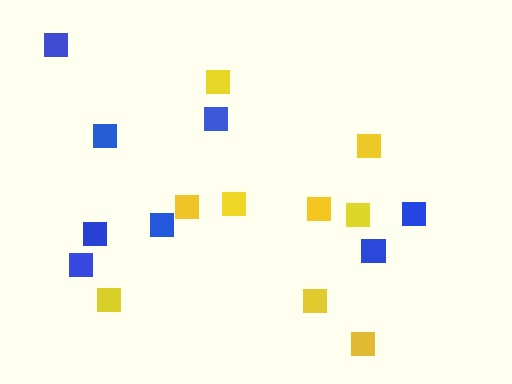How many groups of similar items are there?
There are 2 groups: one group of yellow squares (9) and one group of blue squares (8).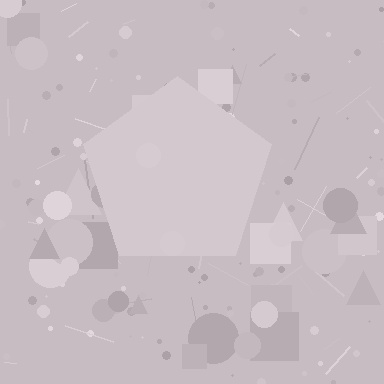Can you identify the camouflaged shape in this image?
The camouflaged shape is a pentagon.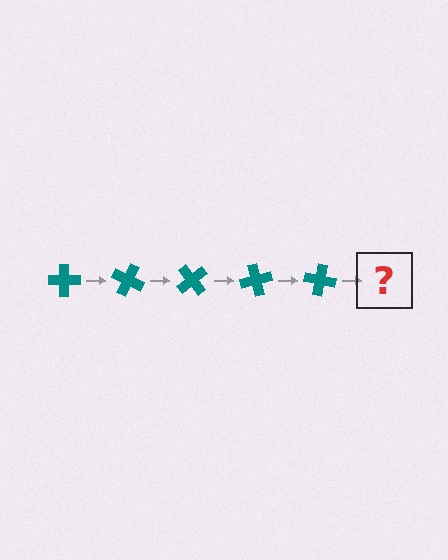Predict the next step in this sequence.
The next step is a teal cross rotated 125 degrees.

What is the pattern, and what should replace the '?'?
The pattern is that the cross rotates 25 degrees each step. The '?' should be a teal cross rotated 125 degrees.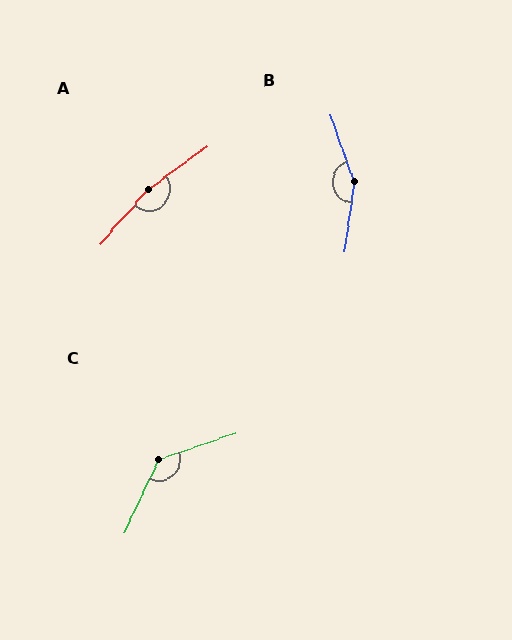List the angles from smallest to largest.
C (134°), B (153°), A (167°).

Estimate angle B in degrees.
Approximately 153 degrees.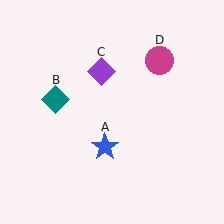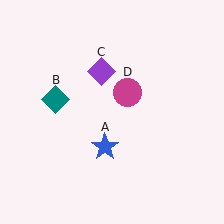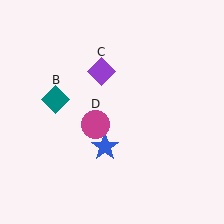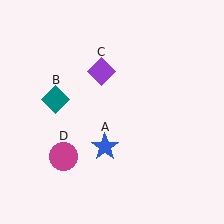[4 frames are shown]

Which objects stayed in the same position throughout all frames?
Blue star (object A) and teal diamond (object B) and purple diamond (object C) remained stationary.